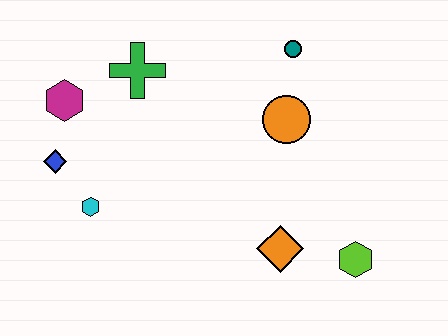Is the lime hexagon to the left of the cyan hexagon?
No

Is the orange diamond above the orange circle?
No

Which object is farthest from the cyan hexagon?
The lime hexagon is farthest from the cyan hexagon.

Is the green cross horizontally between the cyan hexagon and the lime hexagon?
Yes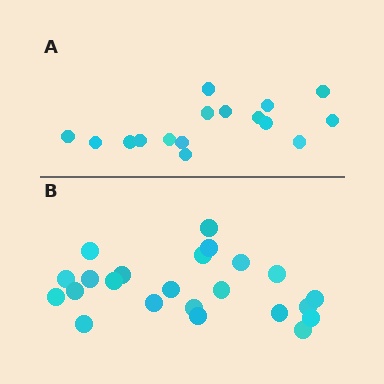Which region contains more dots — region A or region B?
Region B (the bottom region) has more dots.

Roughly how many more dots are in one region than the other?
Region B has roughly 8 or so more dots than region A.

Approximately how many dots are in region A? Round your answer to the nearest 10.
About 20 dots. (The exact count is 16, which rounds to 20.)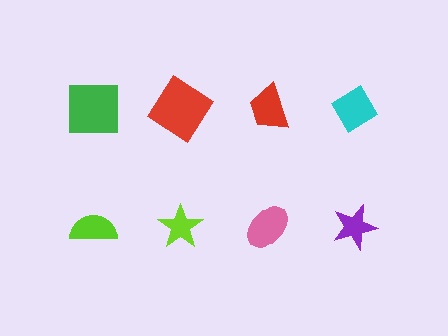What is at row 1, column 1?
A green square.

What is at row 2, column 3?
A pink ellipse.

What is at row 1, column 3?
A red trapezoid.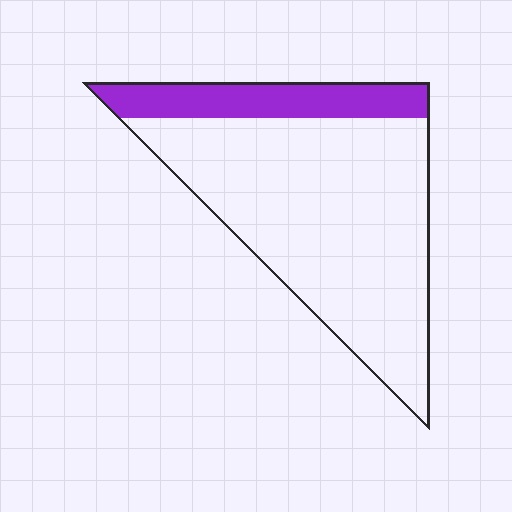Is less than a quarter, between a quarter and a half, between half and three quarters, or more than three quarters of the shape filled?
Less than a quarter.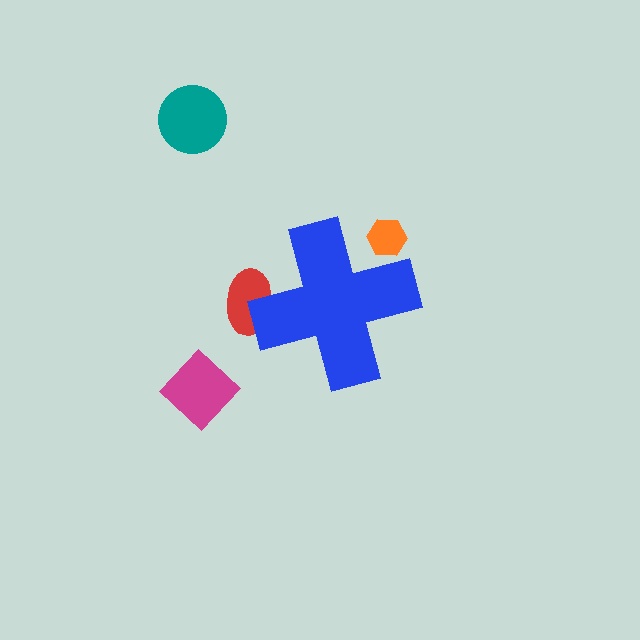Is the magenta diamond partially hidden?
No, the magenta diamond is fully visible.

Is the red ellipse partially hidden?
Yes, the red ellipse is partially hidden behind the blue cross.